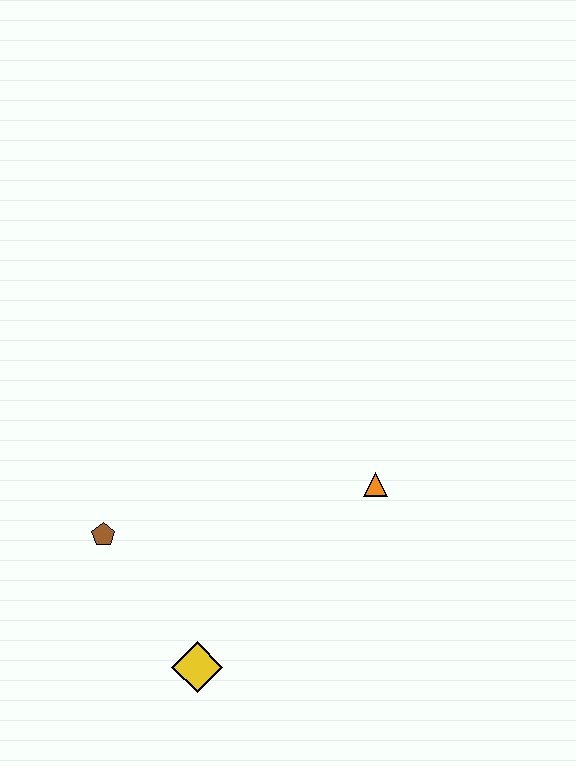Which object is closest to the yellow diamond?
The brown pentagon is closest to the yellow diamond.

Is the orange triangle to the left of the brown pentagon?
No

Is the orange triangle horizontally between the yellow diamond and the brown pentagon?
No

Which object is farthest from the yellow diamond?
The orange triangle is farthest from the yellow diamond.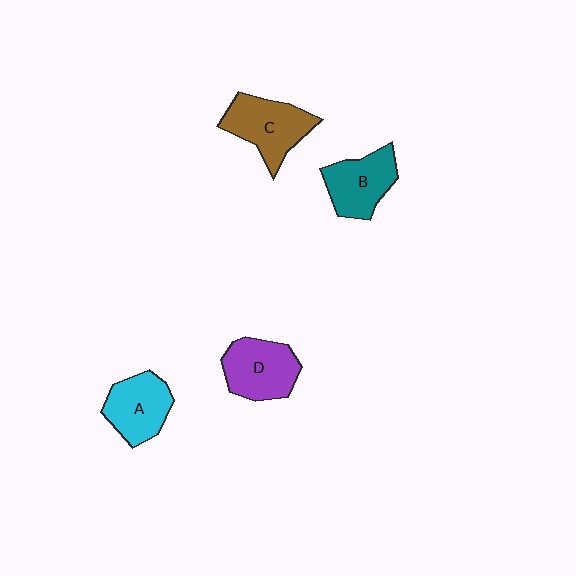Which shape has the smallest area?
Shape A (cyan).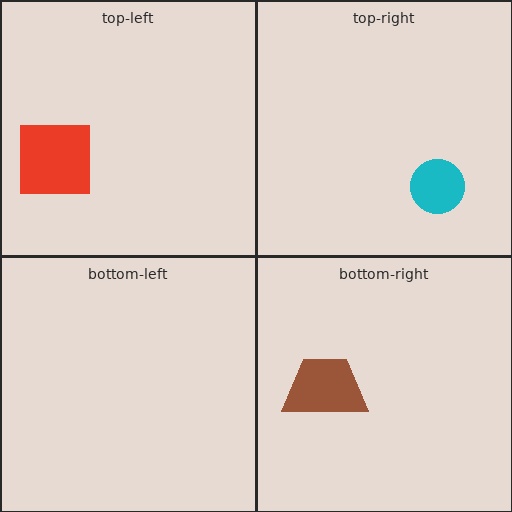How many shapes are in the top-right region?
1.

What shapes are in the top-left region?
The red square.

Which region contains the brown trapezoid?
The bottom-right region.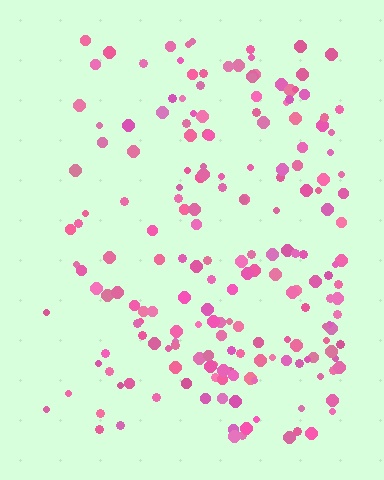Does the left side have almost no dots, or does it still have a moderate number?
Still a moderate number, just noticeably fewer than the right.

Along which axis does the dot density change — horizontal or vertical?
Horizontal.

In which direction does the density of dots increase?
From left to right, with the right side densest.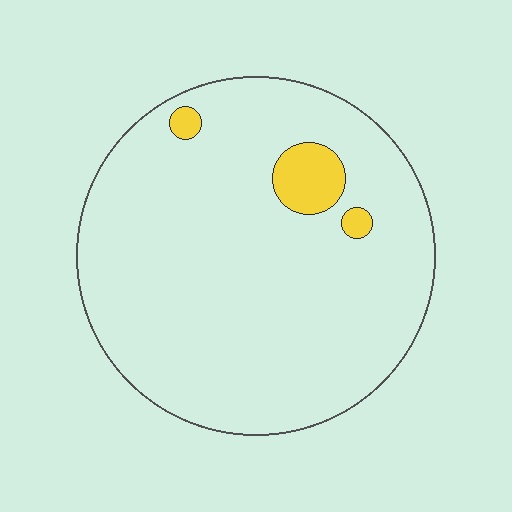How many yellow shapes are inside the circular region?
3.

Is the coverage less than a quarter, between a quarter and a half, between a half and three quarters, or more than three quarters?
Less than a quarter.